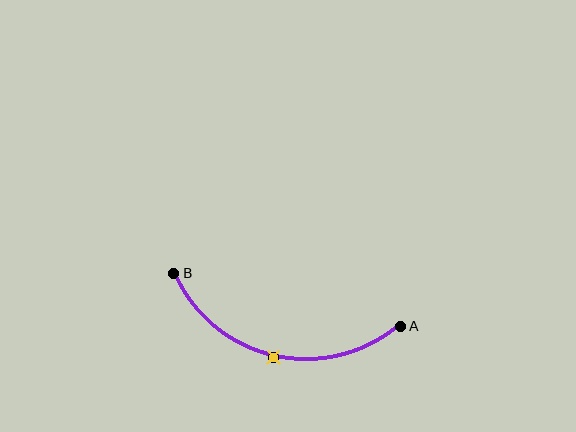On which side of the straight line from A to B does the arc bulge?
The arc bulges below the straight line connecting A and B.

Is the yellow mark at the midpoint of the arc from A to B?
Yes. The yellow mark lies on the arc at equal arc-length from both A and B — it is the arc midpoint.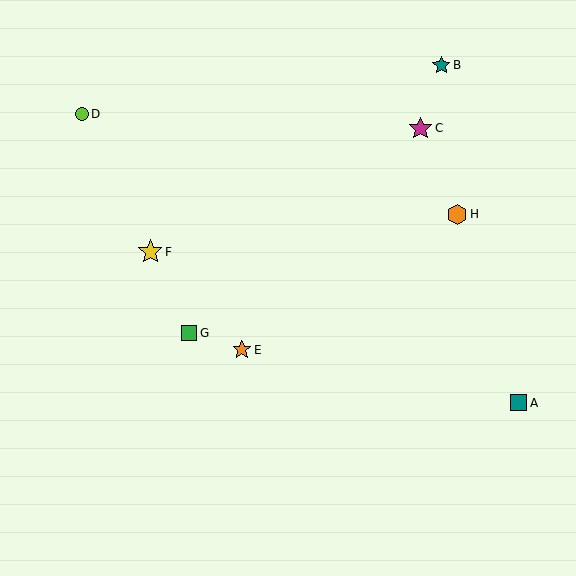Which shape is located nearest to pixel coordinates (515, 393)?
The teal square (labeled A) at (519, 403) is nearest to that location.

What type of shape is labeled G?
Shape G is a green square.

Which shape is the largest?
The yellow star (labeled F) is the largest.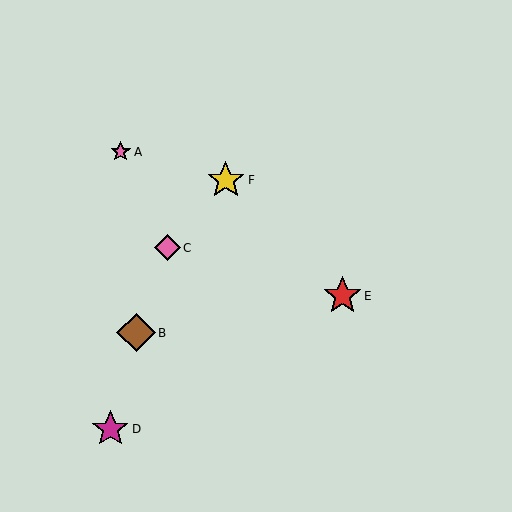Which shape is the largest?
The brown diamond (labeled B) is the largest.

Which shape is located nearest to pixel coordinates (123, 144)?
The pink star (labeled A) at (121, 152) is nearest to that location.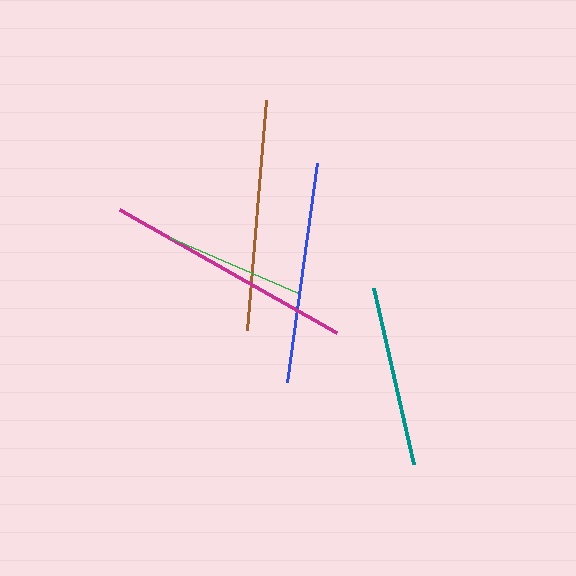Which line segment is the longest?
The magenta line is the longest at approximately 249 pixels.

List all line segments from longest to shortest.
From longest to shortest: magenta, brown, blue, teal, green.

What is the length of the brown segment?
The brown segment is approximately 230 pixels long.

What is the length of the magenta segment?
The magenta segment is approximately 249 pixels long.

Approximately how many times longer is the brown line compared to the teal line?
The brown line is approximately 1.3 times the length of the teal line.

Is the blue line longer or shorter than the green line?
The blue line is longer than the green line.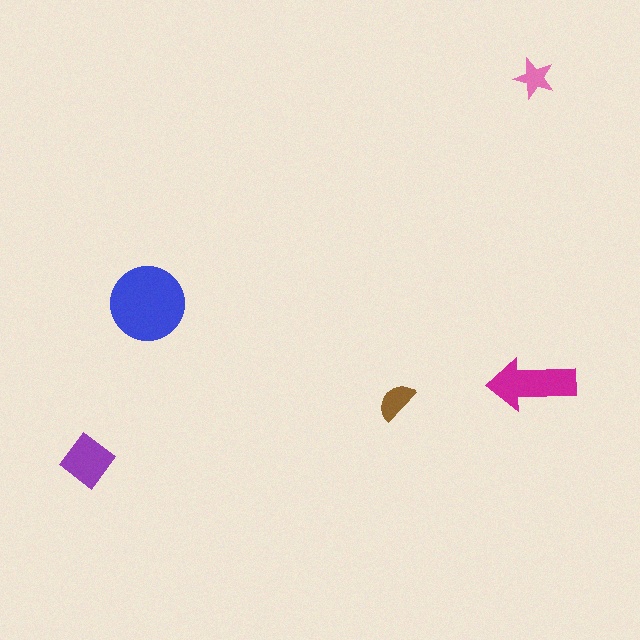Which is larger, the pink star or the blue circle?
The blue circle.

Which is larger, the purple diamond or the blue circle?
The blue circle.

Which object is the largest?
The blue circle.